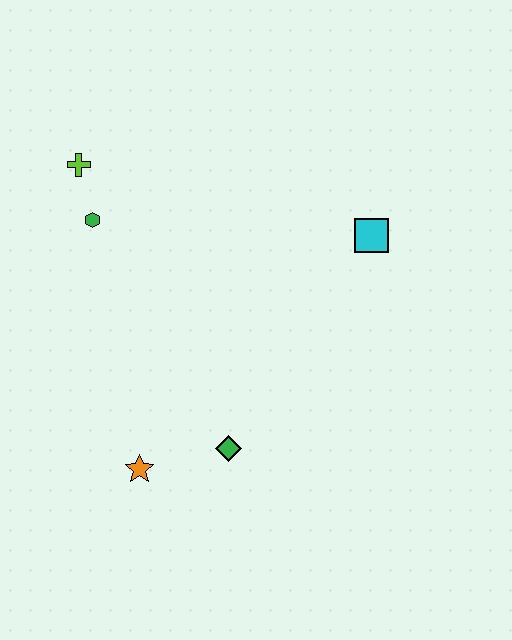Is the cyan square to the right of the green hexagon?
Yes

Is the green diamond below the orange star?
No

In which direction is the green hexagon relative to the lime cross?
The green hexagon is below the lime cross.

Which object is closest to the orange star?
The green diamond is closest to the orange star.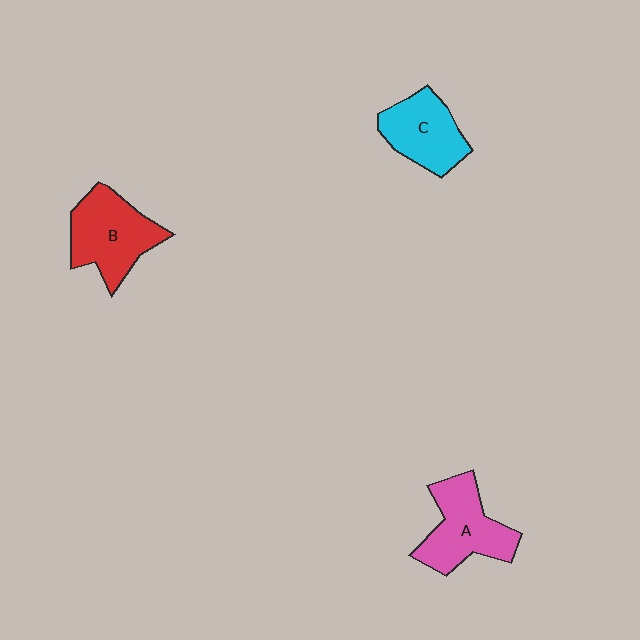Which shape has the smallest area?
Shape C (cyan).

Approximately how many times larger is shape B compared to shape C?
Approximately 1.2 times.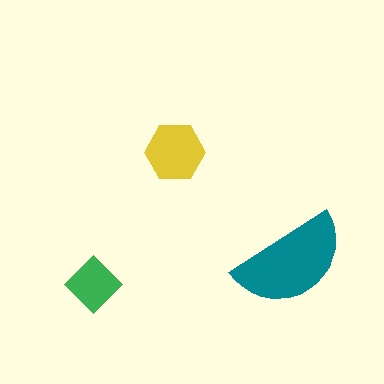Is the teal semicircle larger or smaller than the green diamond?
Larger.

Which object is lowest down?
The green diamond is bottommost.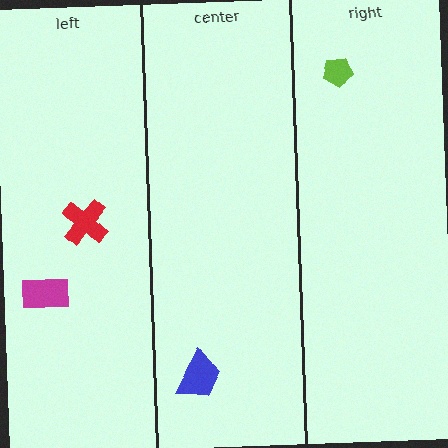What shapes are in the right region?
The lime pentagon.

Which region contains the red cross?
The left region.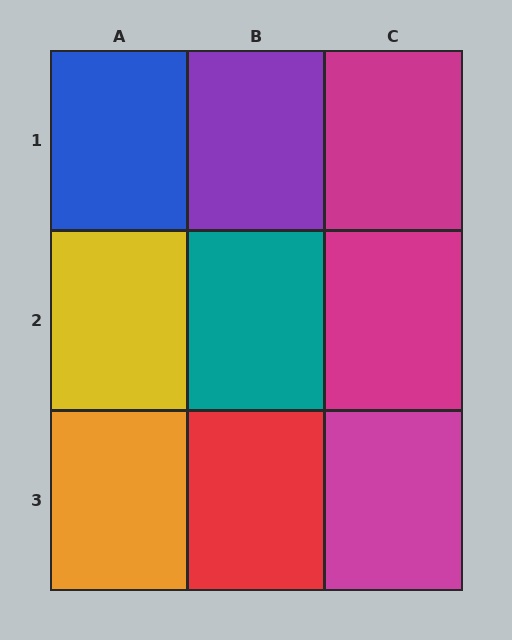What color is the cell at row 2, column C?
Magenta.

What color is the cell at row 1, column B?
Purple.